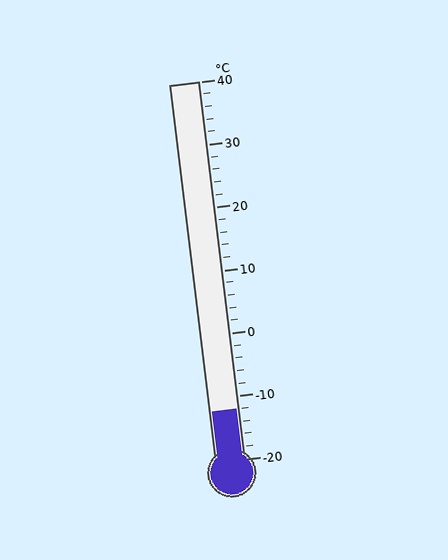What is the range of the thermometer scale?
The thermometer scale ranges from -20°C to 40°C.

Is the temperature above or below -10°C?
The temperature is below -10°C.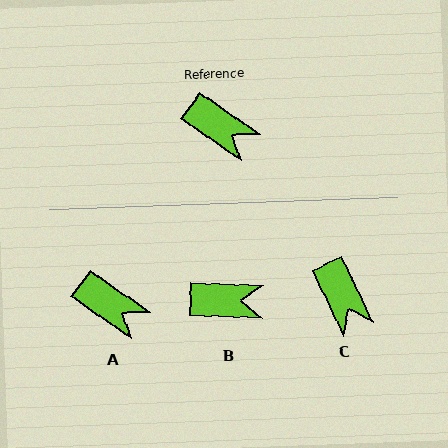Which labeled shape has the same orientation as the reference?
A.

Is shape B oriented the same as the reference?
No, it is off by about 33 degrees.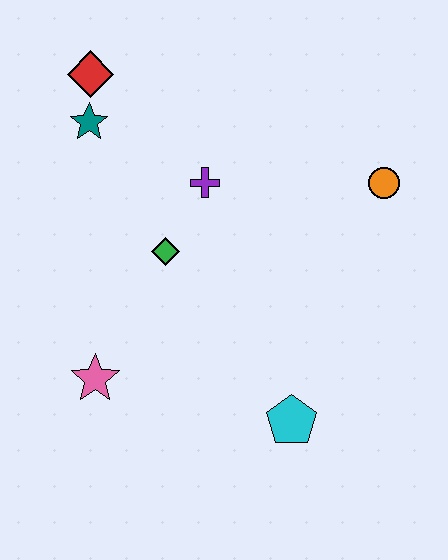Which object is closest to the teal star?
The red diamond is closest to the teal star.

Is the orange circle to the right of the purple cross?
Yes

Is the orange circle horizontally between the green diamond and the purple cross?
No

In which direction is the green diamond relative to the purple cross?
The green diamond is below the purple cross.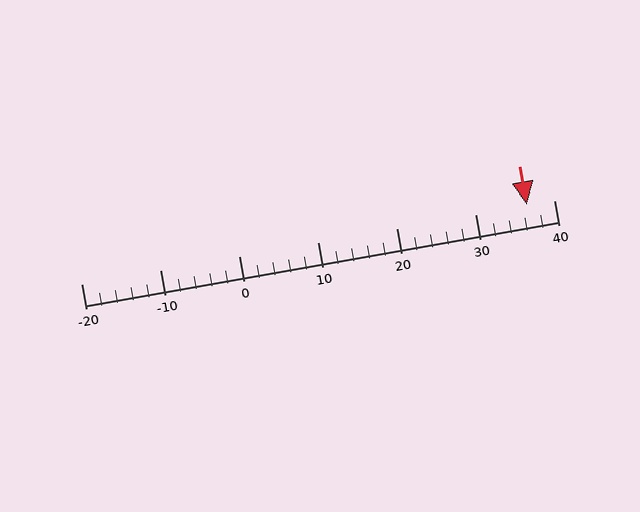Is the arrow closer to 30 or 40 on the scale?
The arrow is closer to 40.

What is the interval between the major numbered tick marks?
The major tick marks are spaced 10 units apart.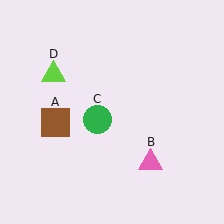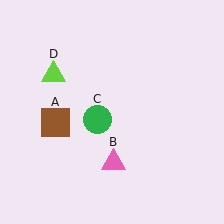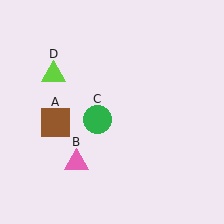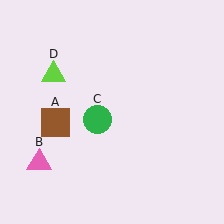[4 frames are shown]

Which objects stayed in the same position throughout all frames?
Brown square (object A) and green circle (object C) and lime triangle (object D) remained stationary.